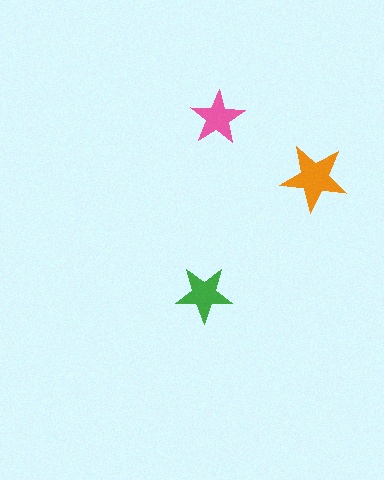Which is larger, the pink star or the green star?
The green one.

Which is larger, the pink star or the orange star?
The orange one.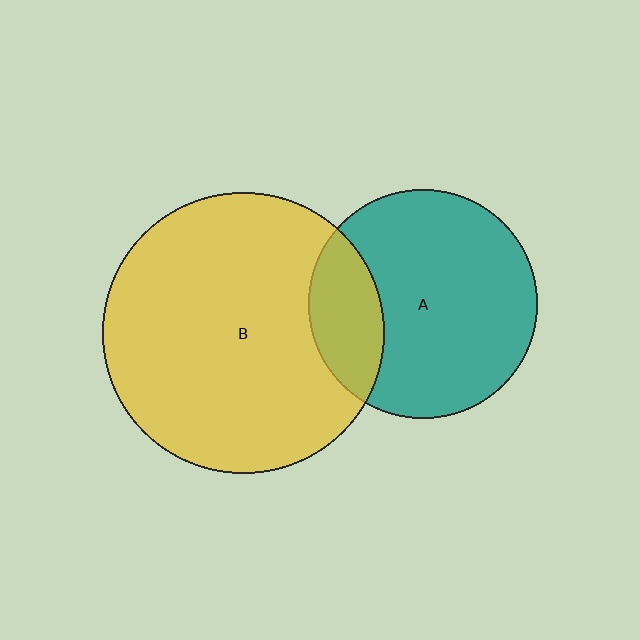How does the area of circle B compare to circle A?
Approximately 1.5 times.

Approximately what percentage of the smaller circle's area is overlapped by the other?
Approximately 20%.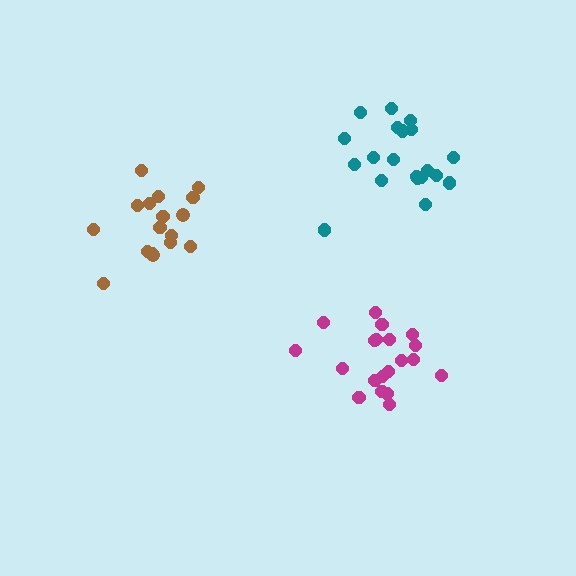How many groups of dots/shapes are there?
There are 3 groups.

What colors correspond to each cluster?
The clusters are colored: brown, magenta, teal.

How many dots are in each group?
Group 1: 17 dots, Group 2: 20 dots, Group 3: 20 dots (57 total).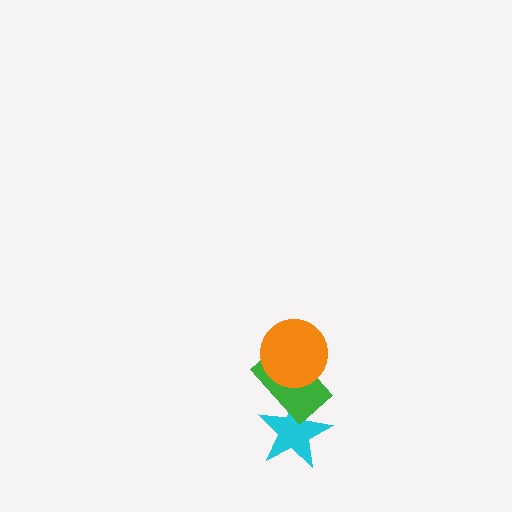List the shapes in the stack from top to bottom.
From top to bottom: the orange circle, the green rectangle, the cyan star.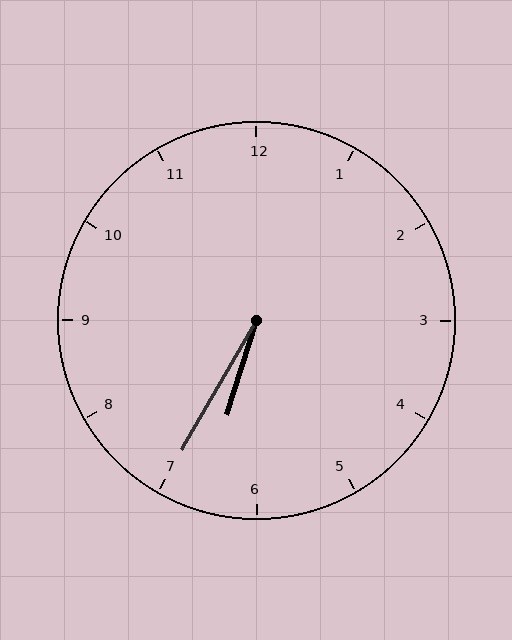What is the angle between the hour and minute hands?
Approximately 12 degrees.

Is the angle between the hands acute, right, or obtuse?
It is acute.